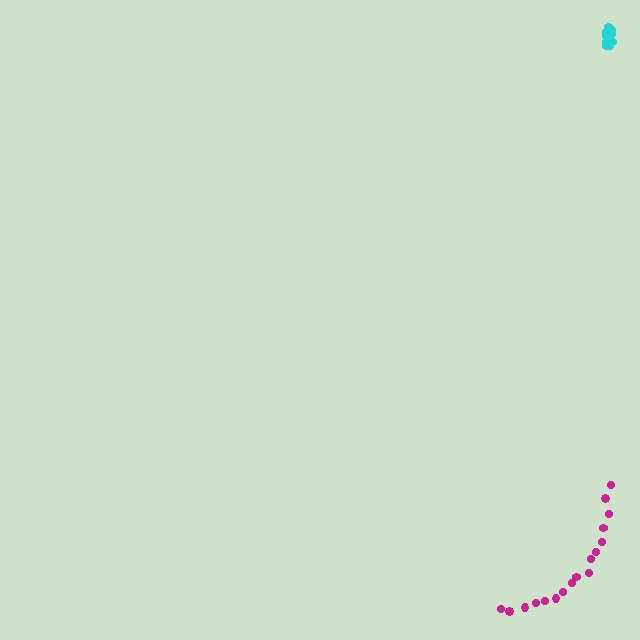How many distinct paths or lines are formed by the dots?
There are 2 distinct paths.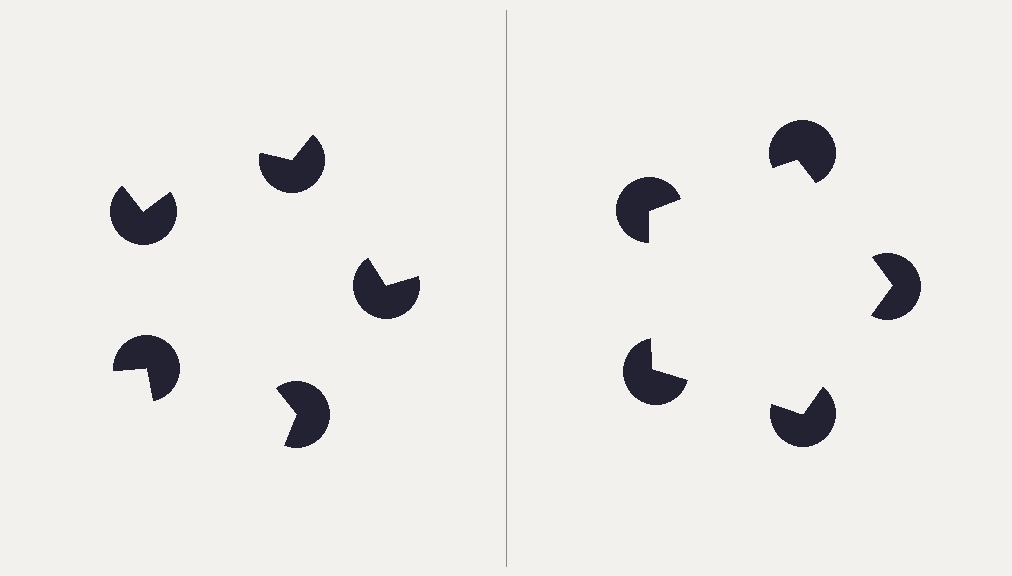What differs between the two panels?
The pac-man discs are positioned identically on both sides; only the wedge orientations differ. On the right they align to a pentagon; on the left they are misaligned.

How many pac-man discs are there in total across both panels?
10 — 5 on each side.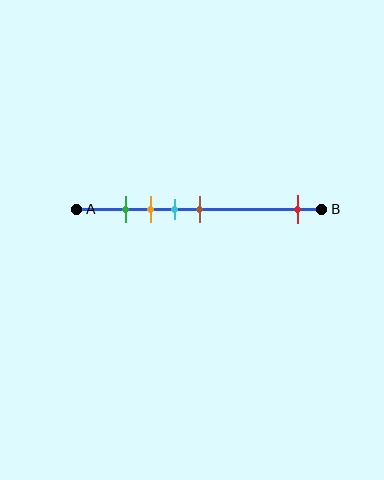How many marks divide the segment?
There are 5 marks dividing the segment.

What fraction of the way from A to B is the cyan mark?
The cyan mark is approximately 40% (0.4) of the way from A to B.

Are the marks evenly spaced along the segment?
No, the marks are not evenly spaced.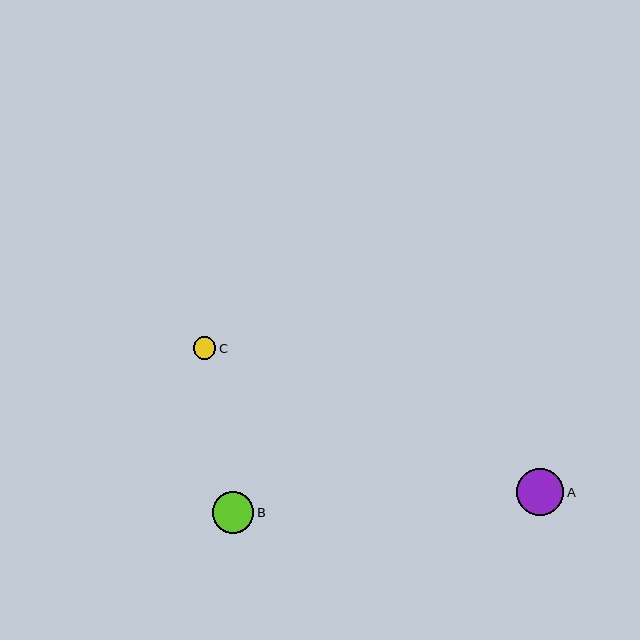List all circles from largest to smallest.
From largest to smallest: A, B, C.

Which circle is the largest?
Circle A is the largest with a size of approximately 47 pixels.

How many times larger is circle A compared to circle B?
Circle A is approximately 1.1 times the size of circle B.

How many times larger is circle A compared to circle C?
Circle A is approximately 2.1 times the size of circle C.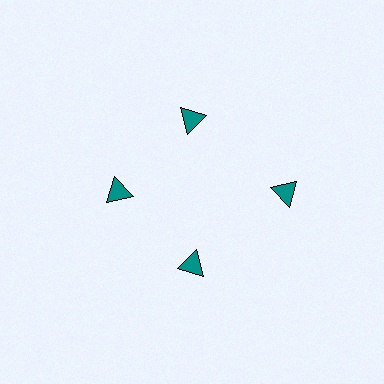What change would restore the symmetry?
The symmetry would be restored by moving it inward, back onto the ring so that all 4 triangles sit at equal angles and equal distance from the center.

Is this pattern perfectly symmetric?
No. The 4 teal triangles are arranged in a ring, but one element near the 3 o'clock position is pushed outward from the center, breaking the 4-fold rotational symmetry.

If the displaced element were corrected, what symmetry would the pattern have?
It would have 4-fold rotational symmetry — the pattern would map onto itself every 90 degrees.